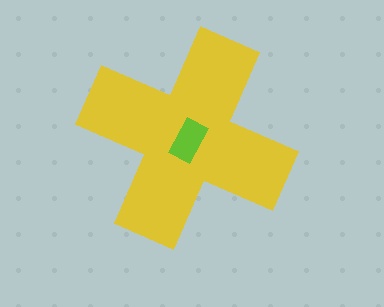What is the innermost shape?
The lime rectangle.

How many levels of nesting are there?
2.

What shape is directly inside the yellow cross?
The lime rectangle.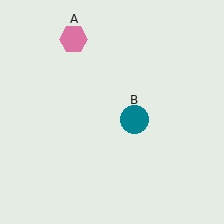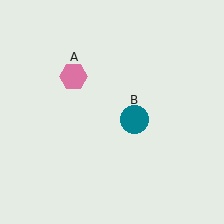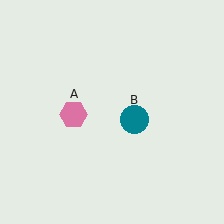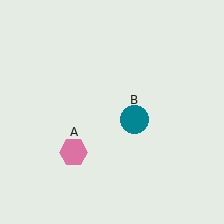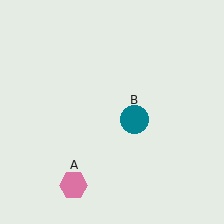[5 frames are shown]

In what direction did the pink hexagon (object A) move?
The pink hexagon (object A) moved down.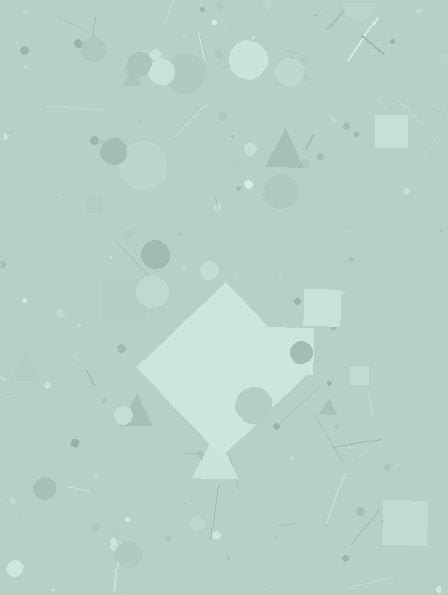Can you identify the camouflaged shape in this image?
The camouflaged shape is a diamond.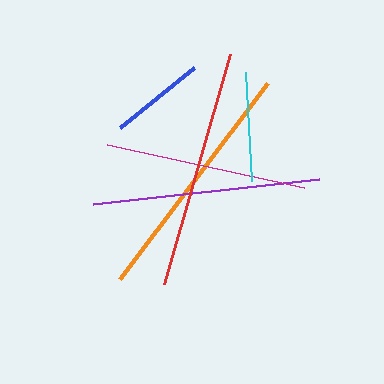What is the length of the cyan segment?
The cyan segment is approximately 109 pixels long.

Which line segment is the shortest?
The blue line is the shortest at approximately 95 pixels.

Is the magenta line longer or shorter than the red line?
The red line is longer than the magenta line.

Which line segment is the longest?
The orange line is the longest at approximately 246 pixels.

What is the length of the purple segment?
The purple segment is approximately 228 pixels long.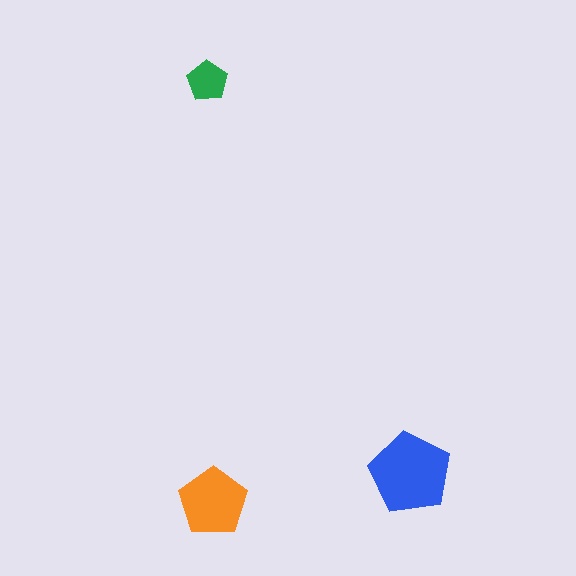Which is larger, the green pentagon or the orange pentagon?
The orange one.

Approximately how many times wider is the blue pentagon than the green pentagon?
About 2 times wider.